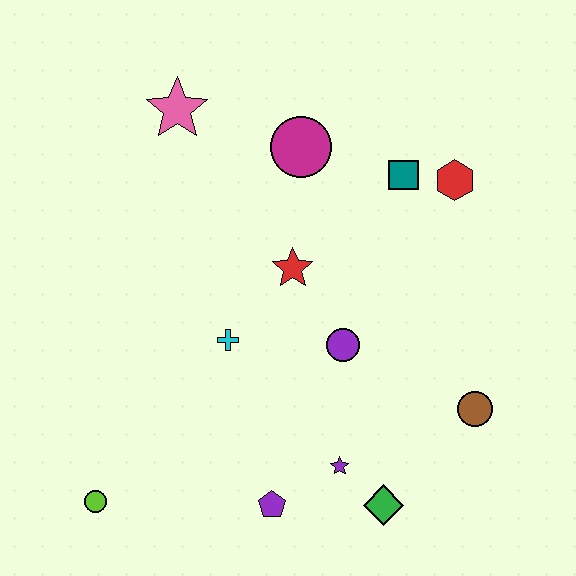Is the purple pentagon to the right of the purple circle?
No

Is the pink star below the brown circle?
No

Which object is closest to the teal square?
The red hexagon is closest to the teal square.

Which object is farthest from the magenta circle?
The lime circle is farthest from the magenta circle.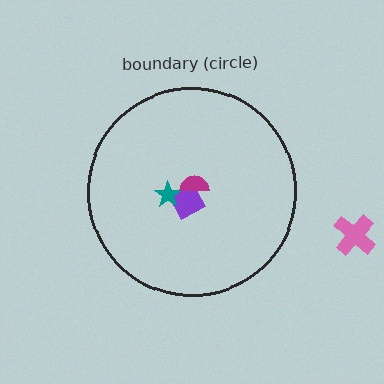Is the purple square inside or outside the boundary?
Inside.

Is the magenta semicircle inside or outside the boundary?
Inside.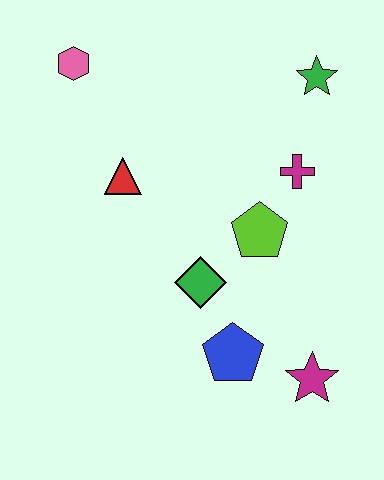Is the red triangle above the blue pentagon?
Yes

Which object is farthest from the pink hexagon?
The magenta star is farthest from the pink hexagon.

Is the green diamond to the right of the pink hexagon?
Yes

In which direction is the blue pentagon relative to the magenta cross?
The blue pentagon is below the magenta cross.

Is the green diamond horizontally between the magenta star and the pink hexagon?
Yes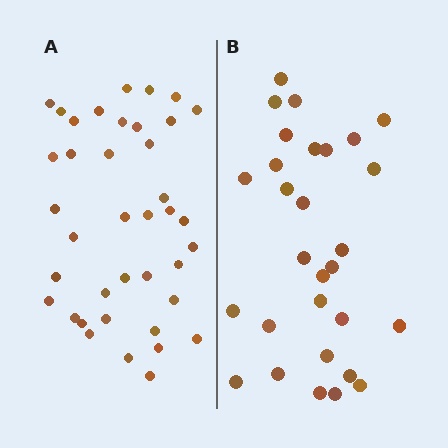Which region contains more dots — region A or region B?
Region A (the left region) has more dots.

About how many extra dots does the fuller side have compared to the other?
Region A has roughly 10 or so more dots than region B.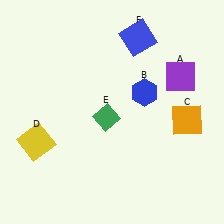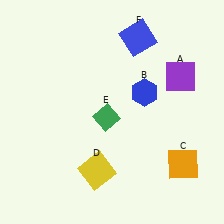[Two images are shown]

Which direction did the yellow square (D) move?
The yellow square (D) moved right.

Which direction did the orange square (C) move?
The orange square (C) moved down.